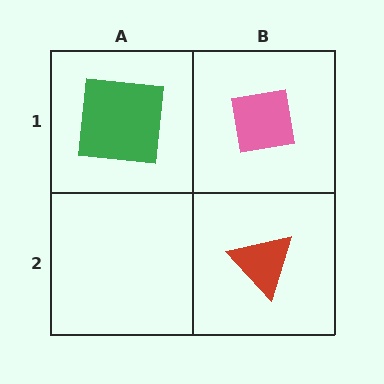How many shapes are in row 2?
1 shape.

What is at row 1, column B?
A pink square.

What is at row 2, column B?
A red triangle.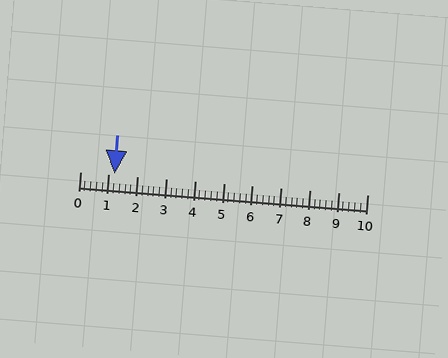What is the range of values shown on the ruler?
The ruler shows values from 0 to 10.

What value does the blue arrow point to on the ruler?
The blue arrow points to approximately 1.2.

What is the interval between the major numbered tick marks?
The major tick marks are spaced 1 units apart.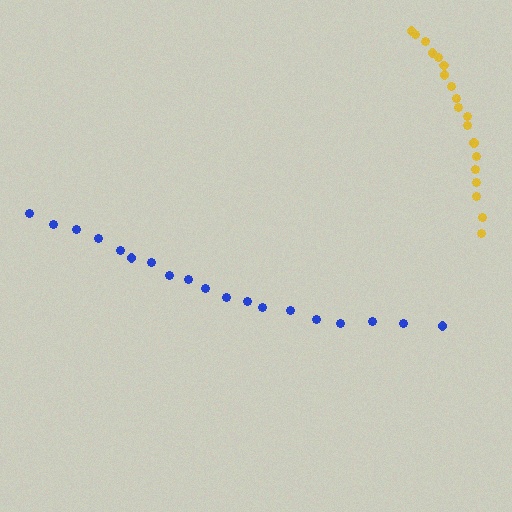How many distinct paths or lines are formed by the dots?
There are 2 distinct paths.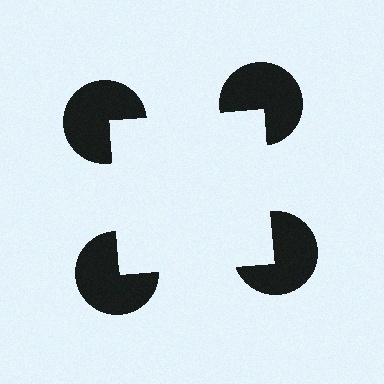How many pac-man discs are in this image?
There are 4 — one at each vertex of the illusory square.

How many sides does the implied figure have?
4 sides.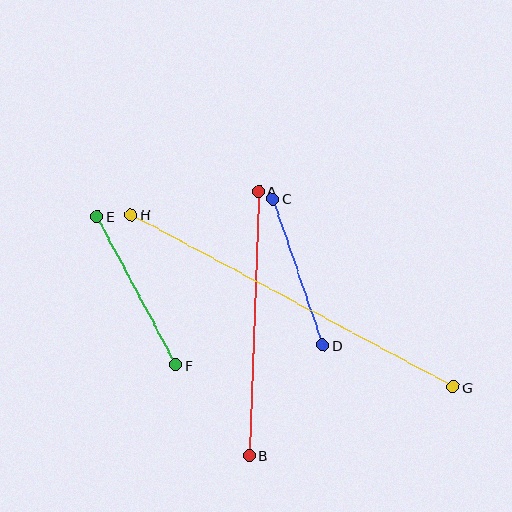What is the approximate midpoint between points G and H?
The midpoint is at approximately (292, 301) pixels.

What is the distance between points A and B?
The distance is approximately 264 pixels.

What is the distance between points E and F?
The distance is approximately 168 pixels.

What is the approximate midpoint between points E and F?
The midpoint is at approximately (137, 291) pixels.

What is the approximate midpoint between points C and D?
The midpoint is at approximately (298, 272) pixels.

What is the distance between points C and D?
The distance is approximately 155 pixels.